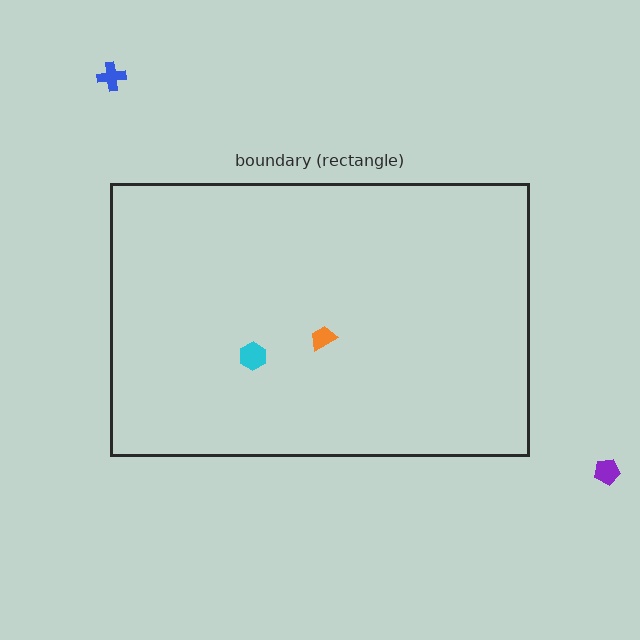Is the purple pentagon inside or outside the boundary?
Outside.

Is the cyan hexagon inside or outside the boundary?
Inside.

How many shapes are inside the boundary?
2 inside, 2 outside.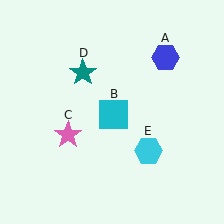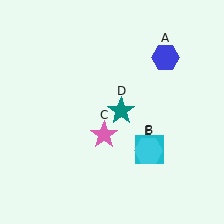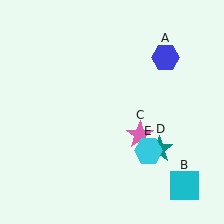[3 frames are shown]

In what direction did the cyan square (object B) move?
The cyan square (object B) moved down and to the right.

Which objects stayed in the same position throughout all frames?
Blue hexagon (object A) and cyan hexagon (object E) remained stationary.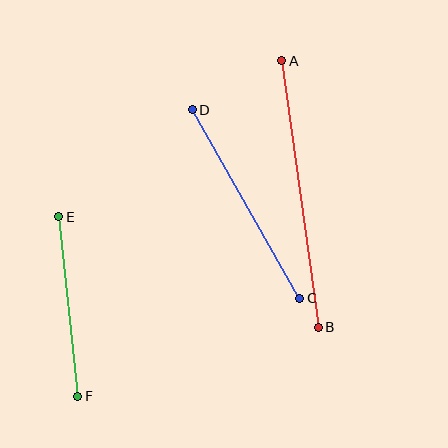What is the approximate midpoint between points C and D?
The midpoint is at approximately (246, 204) pixels.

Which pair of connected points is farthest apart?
Points A and B are farthest apart.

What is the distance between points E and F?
The distance is approximately 181 pixels.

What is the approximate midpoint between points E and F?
The midpoint is at approximately (68, 306) pixels.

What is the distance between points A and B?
The distance is approximately 269 pixels.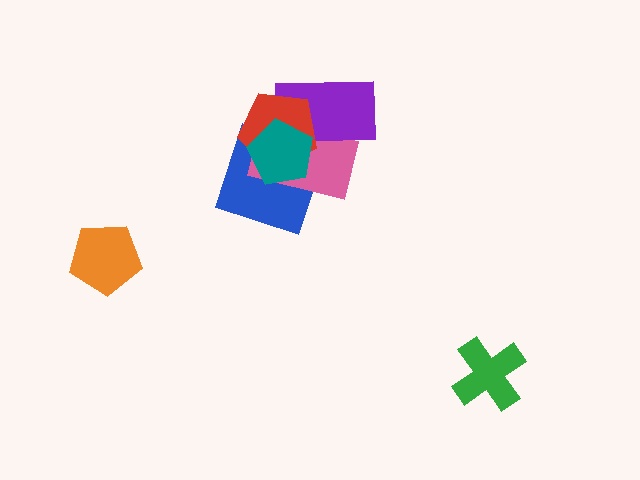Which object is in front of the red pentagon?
The teal pentagon is in front of the red pentagon.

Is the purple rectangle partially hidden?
Yes, it is partially covered by another shape.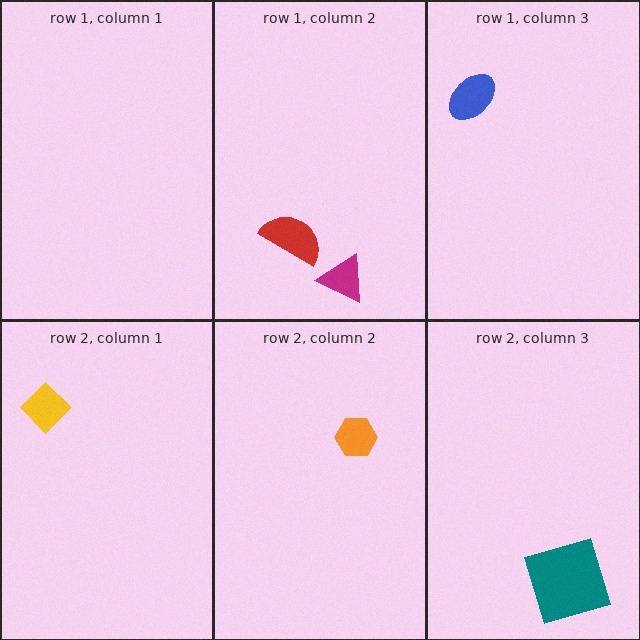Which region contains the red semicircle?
The row 1, column 2 region.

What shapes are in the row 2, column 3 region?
The teal square.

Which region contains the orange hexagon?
The row 2, column 2 region.